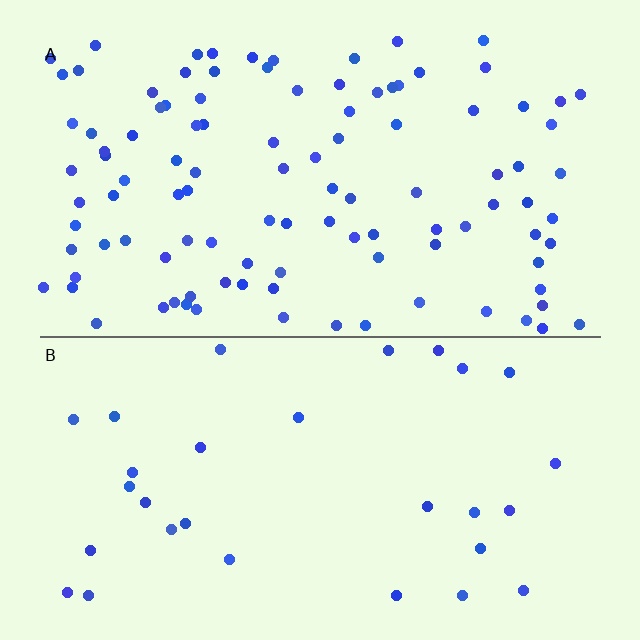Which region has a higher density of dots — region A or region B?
A (the top).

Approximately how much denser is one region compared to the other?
Approximately 3.5× — region A over region B.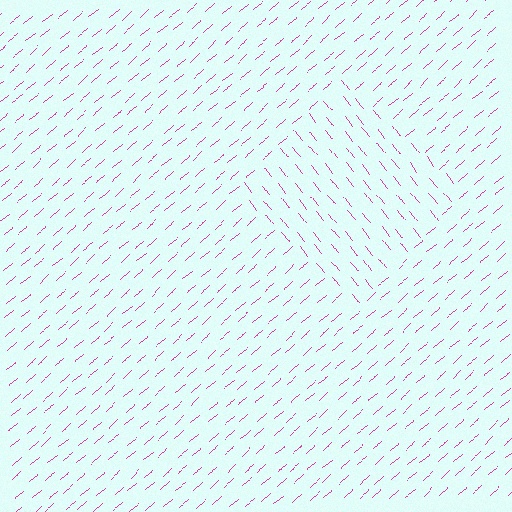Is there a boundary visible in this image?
Yes, there is a texture boundary formed by a change in line orientation.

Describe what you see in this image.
The image is filled with small magenta line segments. A diamond region in the image has lines oriented differently from the surrounding lines, creating a visible texture boundary.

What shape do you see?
I see a diamond.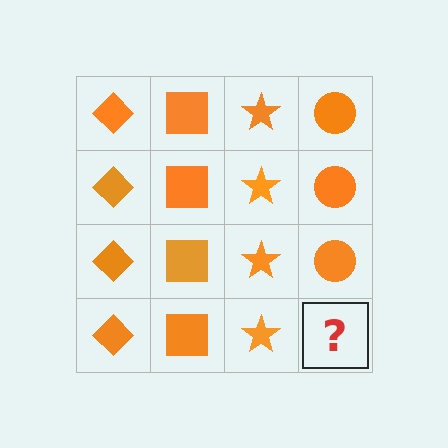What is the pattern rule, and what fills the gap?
The rule is that each column has a consistent shape. The gap should be filled with an orange circle.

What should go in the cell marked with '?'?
The missing cell should contain an orange circle.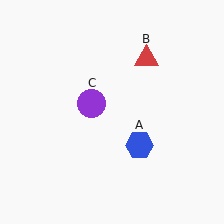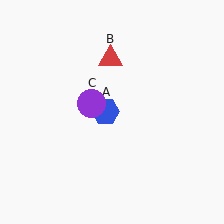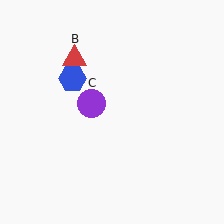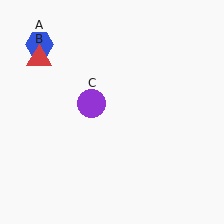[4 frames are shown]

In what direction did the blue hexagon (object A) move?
The blue hexagon (object A) moved up and to the left.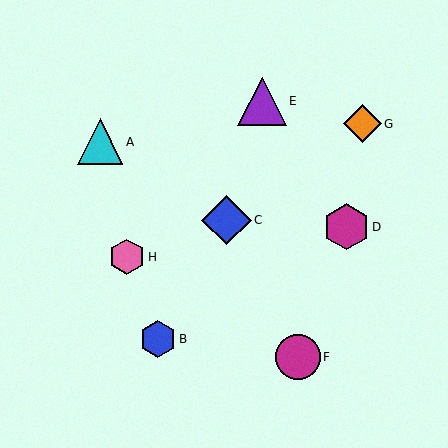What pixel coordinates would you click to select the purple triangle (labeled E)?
Click at (262, 101) to select the purple triangle E.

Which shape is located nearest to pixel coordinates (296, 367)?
The magenta circle (labeled F) at (298, 357) is nearest to that location.